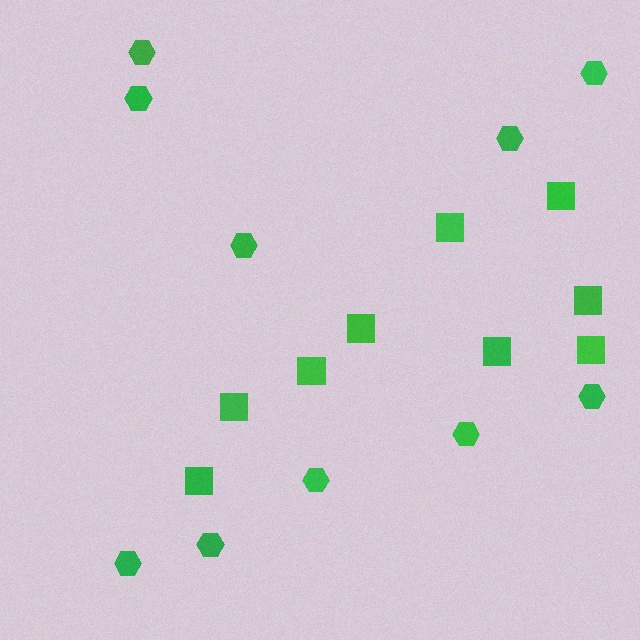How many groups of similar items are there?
There are 2 groups: one group of squares (9) and one group of hexagons (10).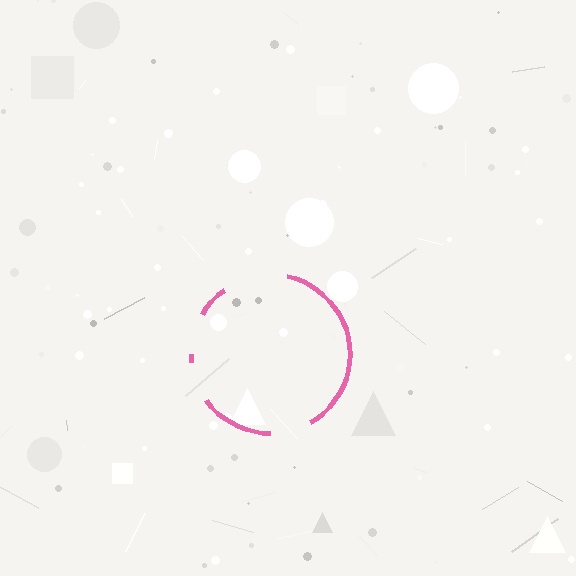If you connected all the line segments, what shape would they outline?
They would outline a circle.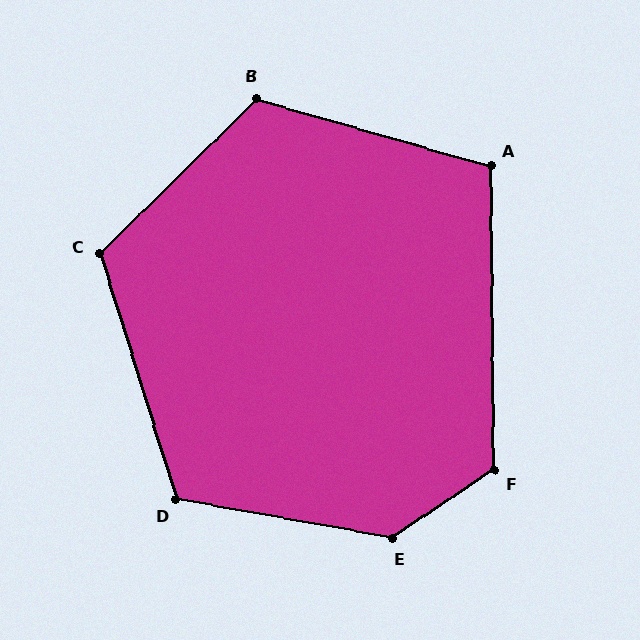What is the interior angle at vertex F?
Approximately 123 degrees (obtuse).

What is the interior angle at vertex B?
Approximately 119 degrees (obtuse).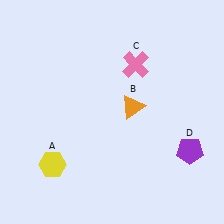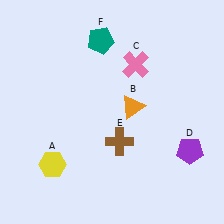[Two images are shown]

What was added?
A brown cross (E), a teal pentagon (F) were added in Image 2.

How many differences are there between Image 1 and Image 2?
There are 2 differences between the two images.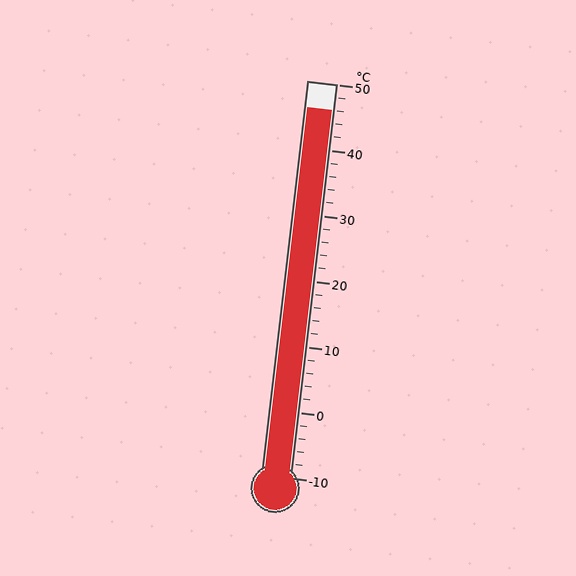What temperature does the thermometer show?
The thermometer shows approximately 46°C.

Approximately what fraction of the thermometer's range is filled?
The thermometer is filled to approximately 95% of its range.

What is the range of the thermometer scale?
The thermometer scale ranges from -10°C to 50°C.